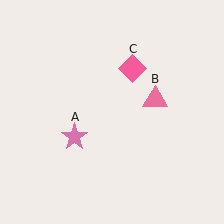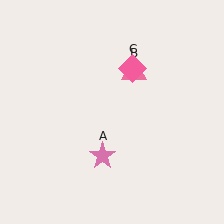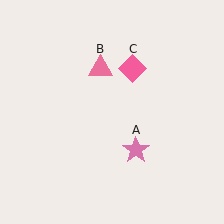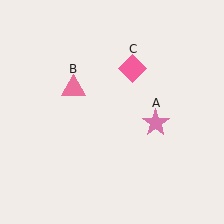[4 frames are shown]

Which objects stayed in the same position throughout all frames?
Pink diamond (object C) remained stationary.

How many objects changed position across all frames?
2 objects changed position: pink star (object A), pink triangle (object B).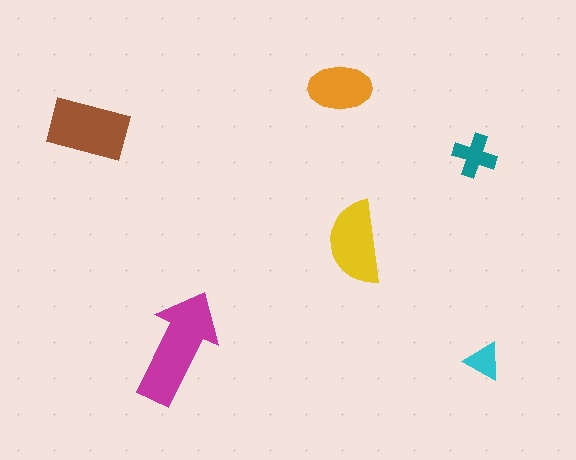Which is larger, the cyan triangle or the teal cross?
The teal cross.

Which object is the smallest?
The cyan triangle.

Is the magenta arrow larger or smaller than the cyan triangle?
Larger.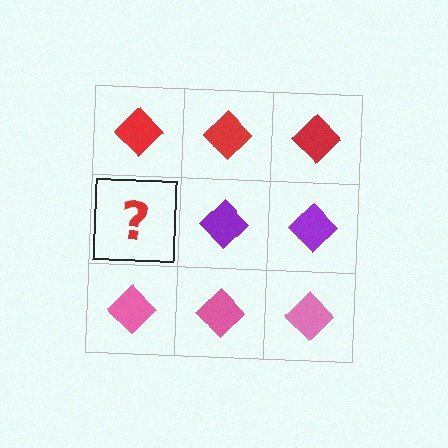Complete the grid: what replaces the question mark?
The question mark should be replaced with a purple diamond.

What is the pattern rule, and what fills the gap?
The rule is that each row has a consistent color. The gap should be filled with a purple diamond.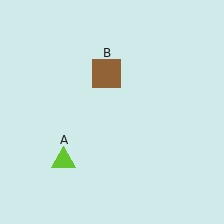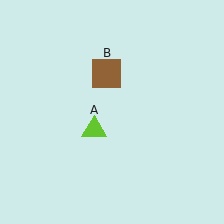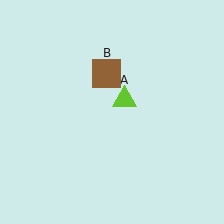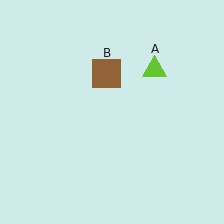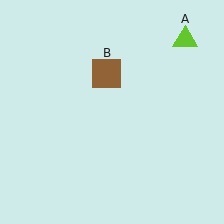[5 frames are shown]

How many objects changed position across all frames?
1 object changed position: lime triangle (object A).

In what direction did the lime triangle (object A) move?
The lime triangle (object A) moved up and to the right.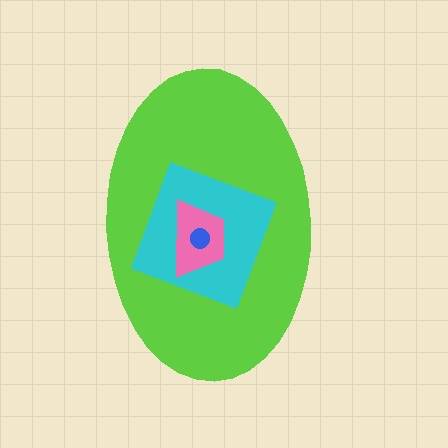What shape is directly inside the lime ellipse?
The cyan square.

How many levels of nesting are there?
4.